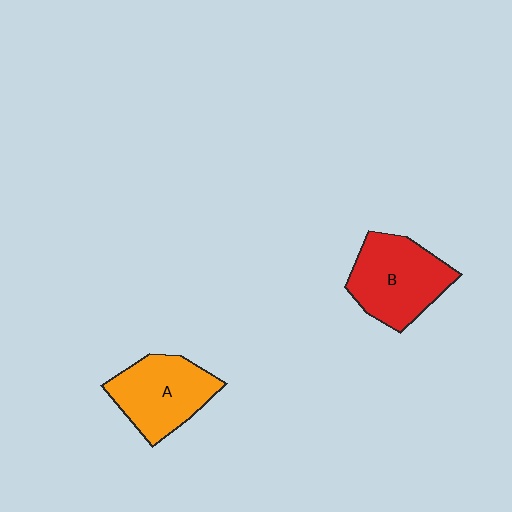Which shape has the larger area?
Shape B (red).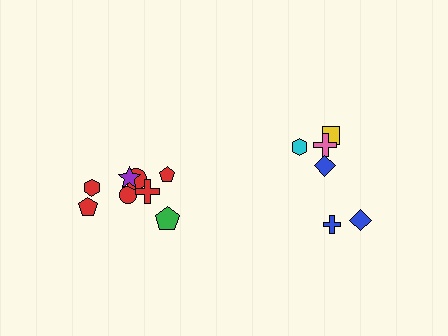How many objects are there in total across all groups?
There are 14 objects.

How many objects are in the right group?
There are 6 objects.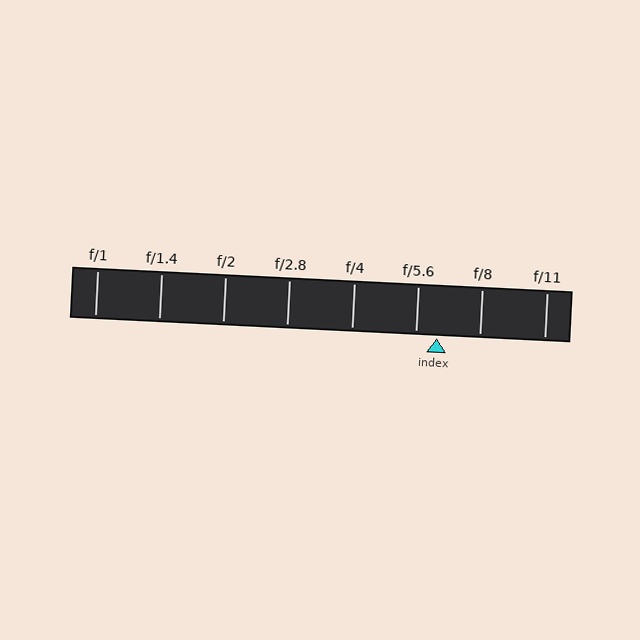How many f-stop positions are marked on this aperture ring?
There are 8 f-stop positions marked.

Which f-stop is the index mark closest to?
The index mark is closest to f/5.6.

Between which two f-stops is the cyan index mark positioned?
The index mark is between f/5.6 and f/8.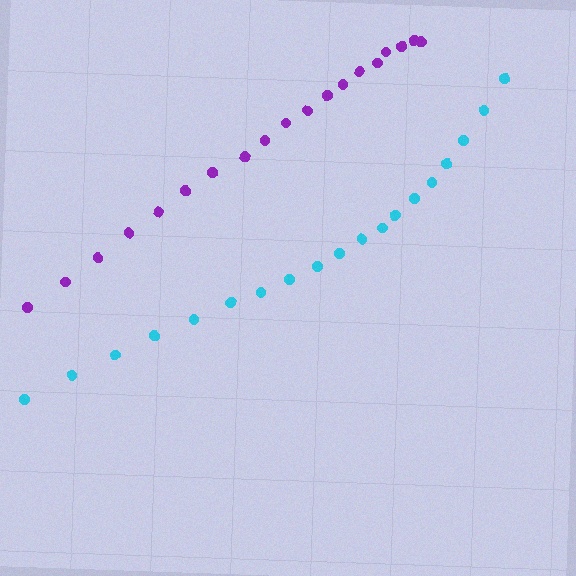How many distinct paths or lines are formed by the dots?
There are 2 distinct paths.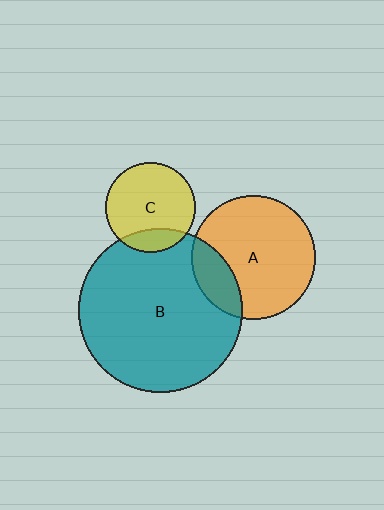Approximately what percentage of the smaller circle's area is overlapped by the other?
Approximately 15%.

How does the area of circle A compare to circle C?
Approximately 1.9 times.